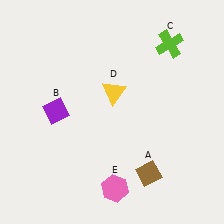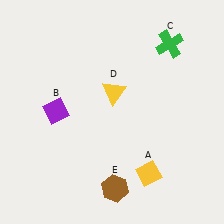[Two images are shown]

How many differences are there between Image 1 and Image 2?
There are 3 differences between the two images.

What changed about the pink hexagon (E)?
In Image 1, E is pink. In Image 2, it changed to brown.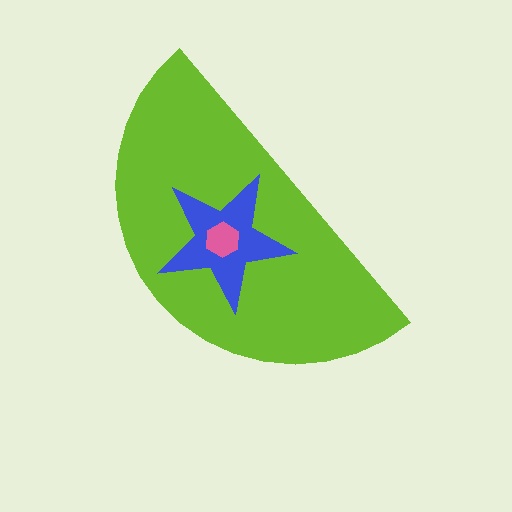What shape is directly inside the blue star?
The pink hexagon.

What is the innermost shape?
The pink hexagon.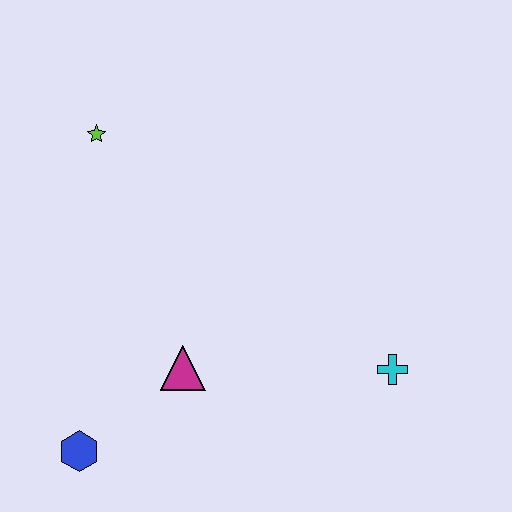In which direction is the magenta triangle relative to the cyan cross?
The magenta triangle is to the left of the cyan cross.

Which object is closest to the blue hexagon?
The magenta triangle is closest to the blue hexagon.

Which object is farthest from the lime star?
The cyan cross is farthest from the lime star.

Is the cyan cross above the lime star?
No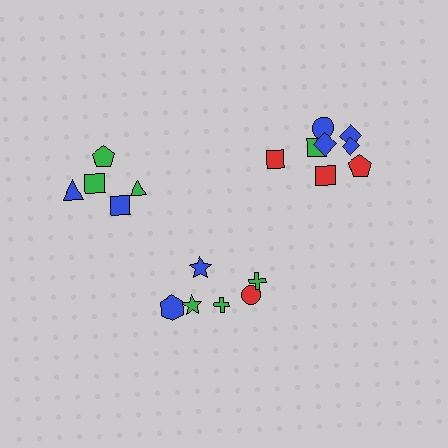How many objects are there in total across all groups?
There are 19 objects.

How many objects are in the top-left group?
There are 5 objects.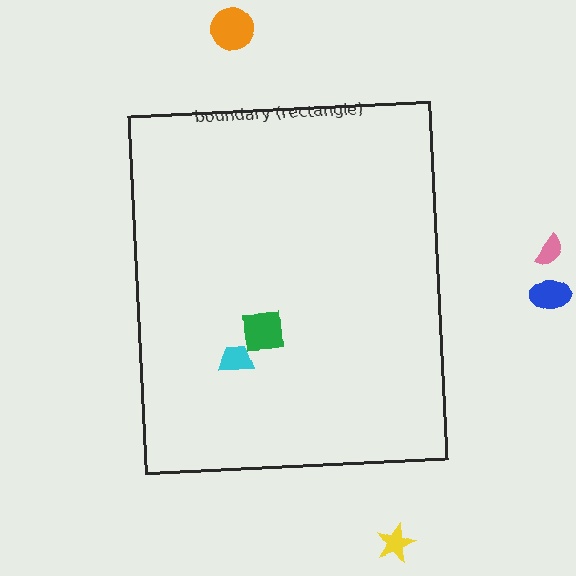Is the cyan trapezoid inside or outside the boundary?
Inside.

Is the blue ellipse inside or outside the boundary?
Outside.